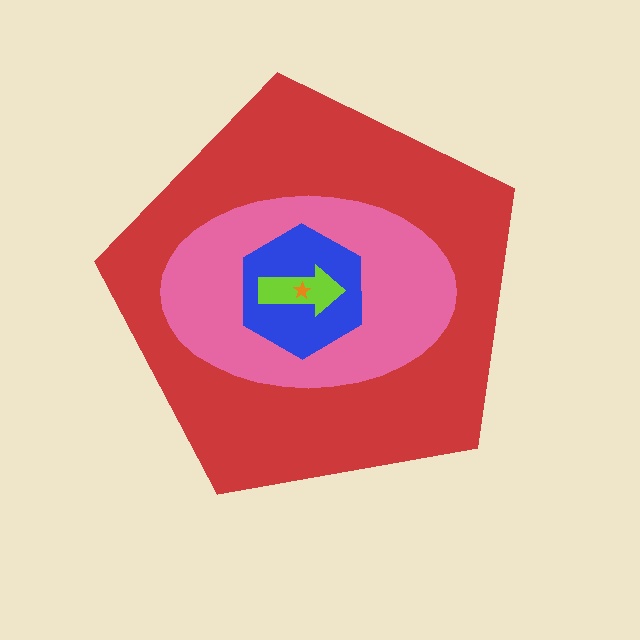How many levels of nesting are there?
5.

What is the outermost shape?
The red pentagon.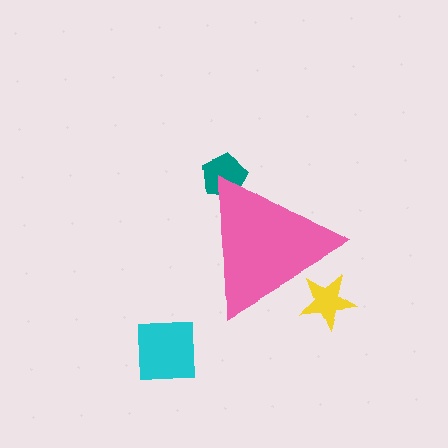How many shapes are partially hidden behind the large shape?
2 shapes are partially hidden.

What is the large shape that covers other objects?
A pink triangle.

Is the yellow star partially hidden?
Yes, the yellow star is partially hidden behind the pink triangle.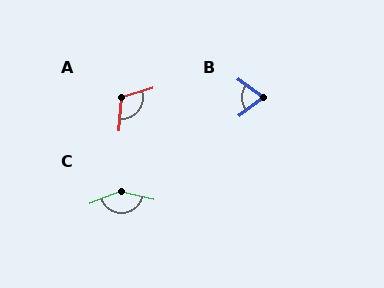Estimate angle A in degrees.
Approximately 112 degrees.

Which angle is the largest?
C, at approximately 146 degrees.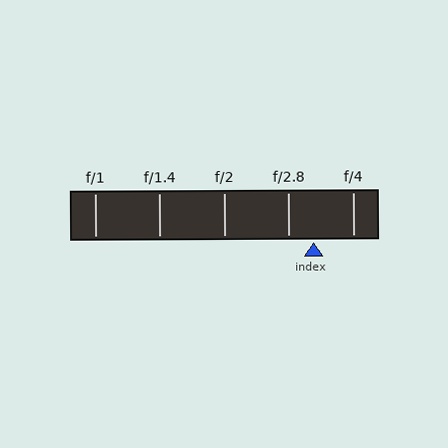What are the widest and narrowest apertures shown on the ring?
The widest aperture shown is f/1 and the narrowest is f/4.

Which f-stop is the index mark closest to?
The index mark is closest to f/2.8.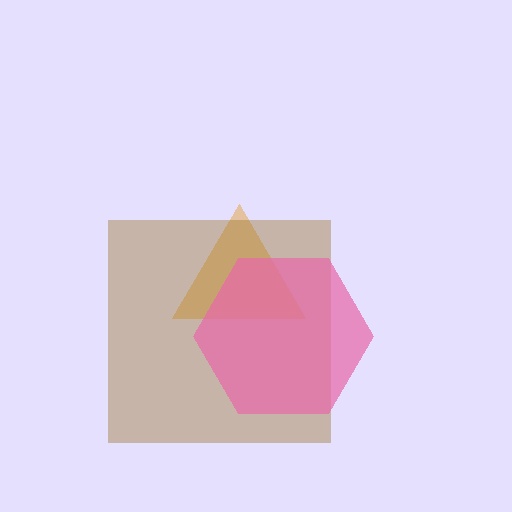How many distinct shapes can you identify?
There are 3 distinct shapes: an orange triangle, a brown square, a pink hexagon.